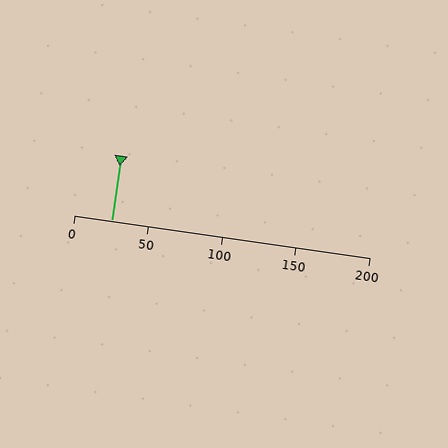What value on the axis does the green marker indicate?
The marker indicates approximately 25.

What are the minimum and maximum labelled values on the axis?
The axis runs from 0 to 200.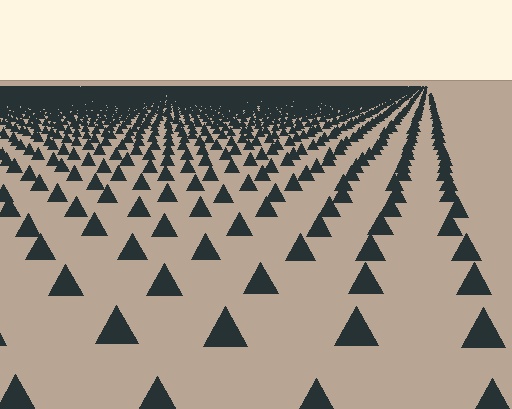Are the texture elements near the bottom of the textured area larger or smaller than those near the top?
Larger. Near the bottom, elements are closer to the viewer and appear at a bigger on-screen size.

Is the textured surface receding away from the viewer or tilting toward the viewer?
The surface is receding away from the viewer. Texture elements get smaller and denser toward the top.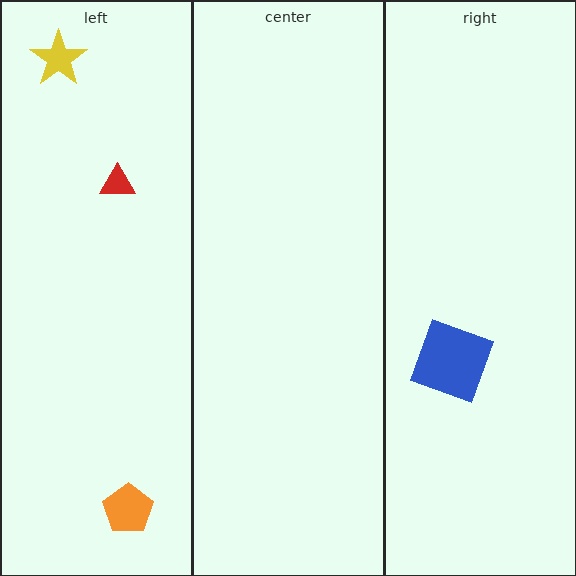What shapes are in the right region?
The blue square.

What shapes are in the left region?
The red triangle, the yellow star, the orange pentagon.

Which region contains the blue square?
The right region.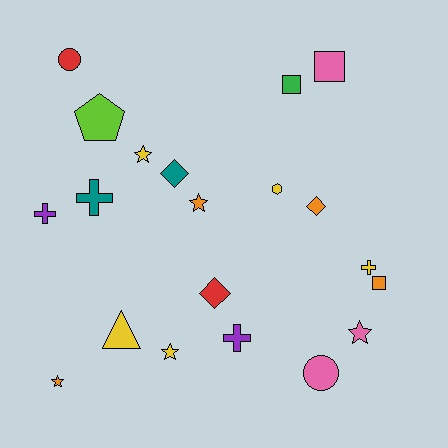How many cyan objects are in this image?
There are no cyan objects.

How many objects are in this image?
There are 20 objects.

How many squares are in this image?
There are 3 squares.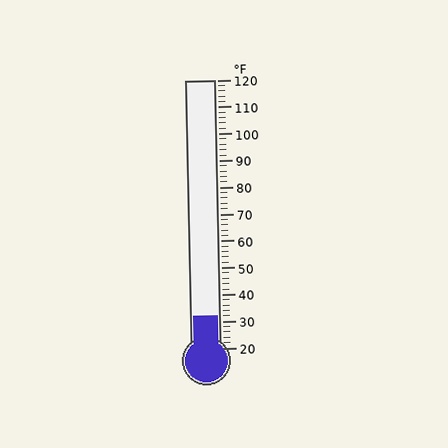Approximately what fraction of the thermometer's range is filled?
The thermometer is filled to approximately 10% of its range.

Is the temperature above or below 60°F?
The temperature is below 60°F.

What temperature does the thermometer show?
The thermometer shows approximately 32°F.